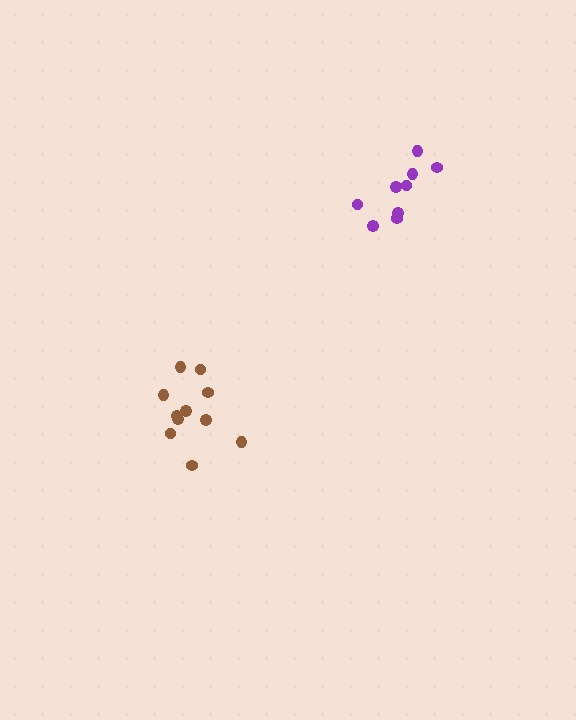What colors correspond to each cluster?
The clusters are colored: purple, brown.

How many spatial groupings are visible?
There are 2 spatial groupings.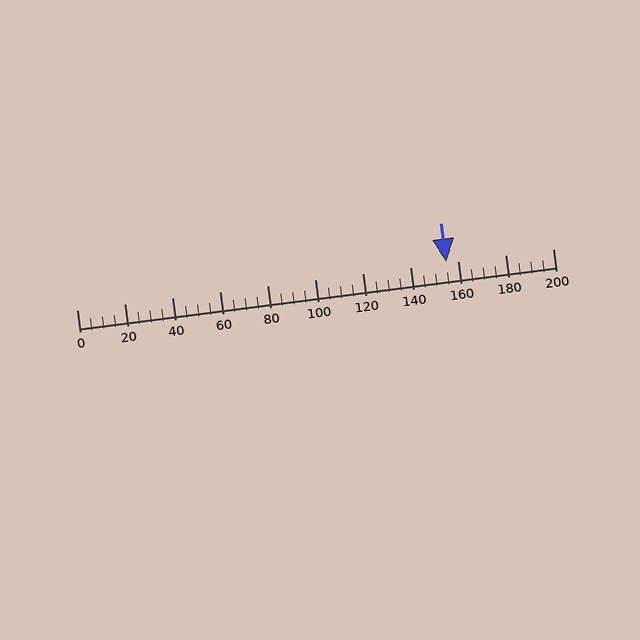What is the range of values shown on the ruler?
The ruler shows values from 0 to 200.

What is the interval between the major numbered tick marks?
The major tick marks are spaced 20 units apart.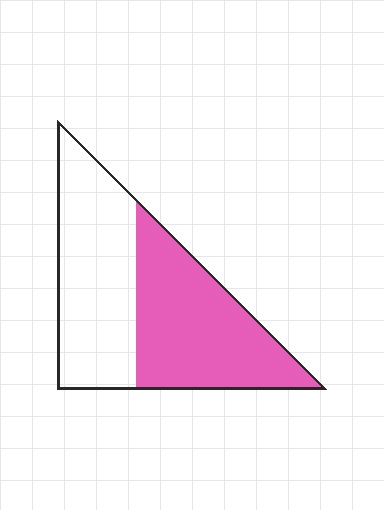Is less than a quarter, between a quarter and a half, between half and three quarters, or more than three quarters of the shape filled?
Between half and three quarters.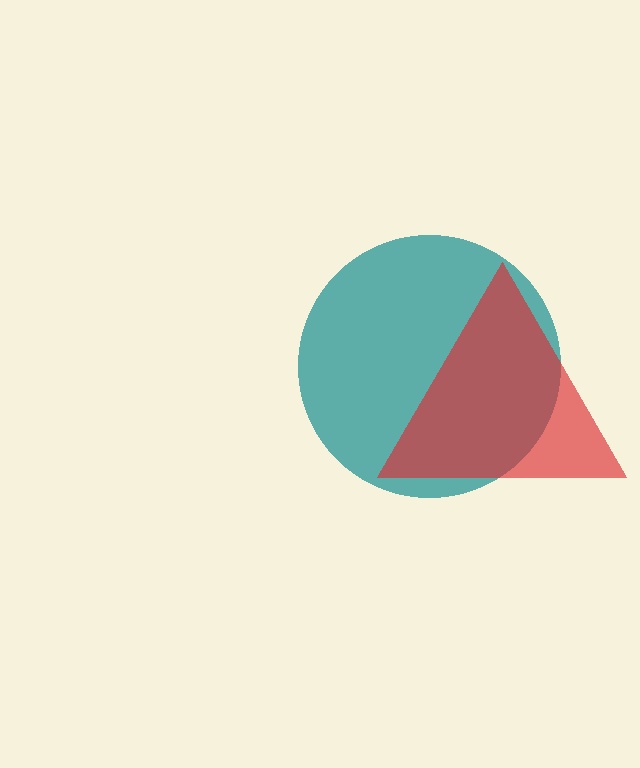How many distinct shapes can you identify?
There are 2 distinct shapes: a teal circle, a red triangle.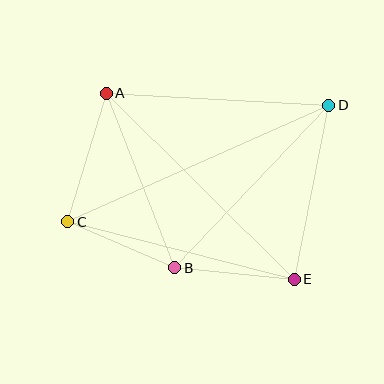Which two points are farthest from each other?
Points C and D are farthest from each other.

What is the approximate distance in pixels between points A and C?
The distance between A and C is approximately 134 pixels.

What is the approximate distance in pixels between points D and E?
The distance between D and E is approximately 178 pixels.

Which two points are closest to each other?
Points B and C are closest to each other.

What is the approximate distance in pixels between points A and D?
The distance between A and D is approximately 223 pixels.